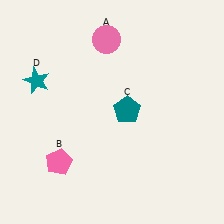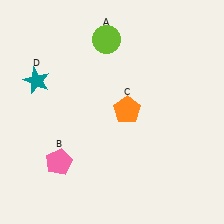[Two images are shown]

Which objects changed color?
A changed from pink to lime. C changed from teal to orange.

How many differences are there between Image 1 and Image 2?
There are 2 differences between the two images.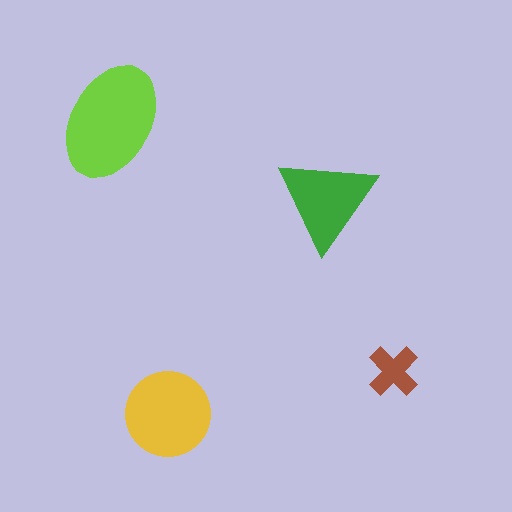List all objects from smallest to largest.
The brown cross, the green triangle, the yellow circle, the lime ellipse.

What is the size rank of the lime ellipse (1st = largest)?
1st.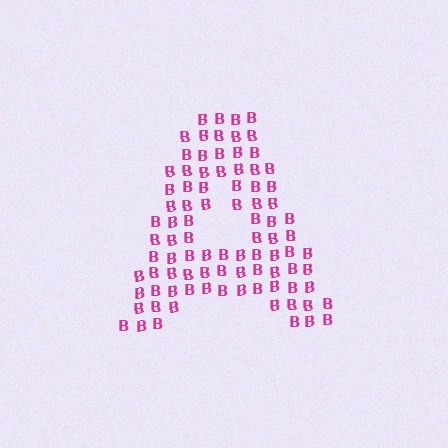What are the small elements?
The small elements are letter B's.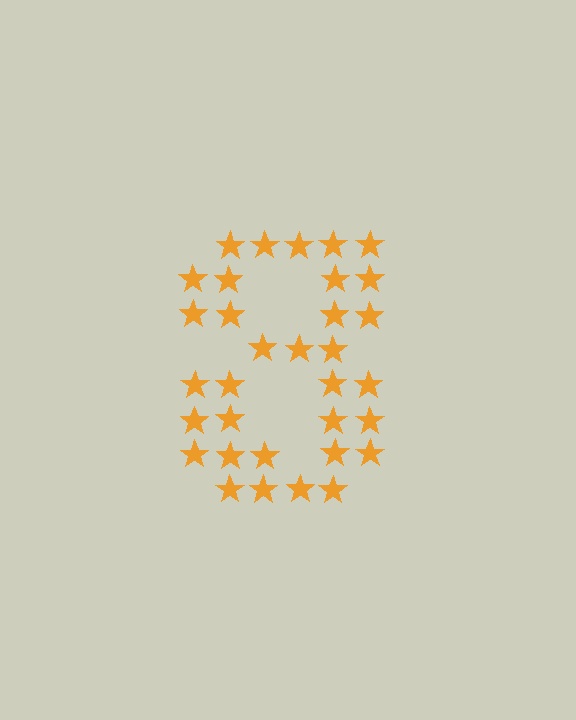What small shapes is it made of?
It is made of small stars.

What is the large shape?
The large shape is the digit 8.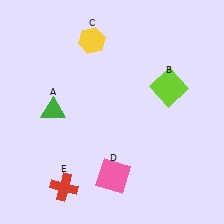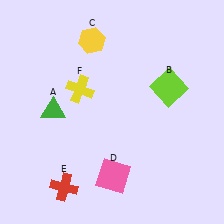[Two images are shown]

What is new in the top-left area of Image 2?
A yellow cross (F) was added in the top-left area of Image 2.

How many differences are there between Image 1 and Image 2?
There is 1 difference between the two images.